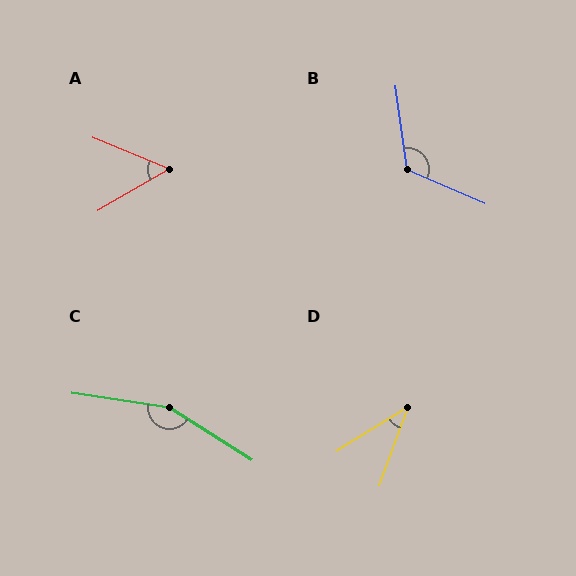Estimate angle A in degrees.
Approximately 52 degrees.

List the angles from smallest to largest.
D (38°), A (52°), B (121°), C (156°).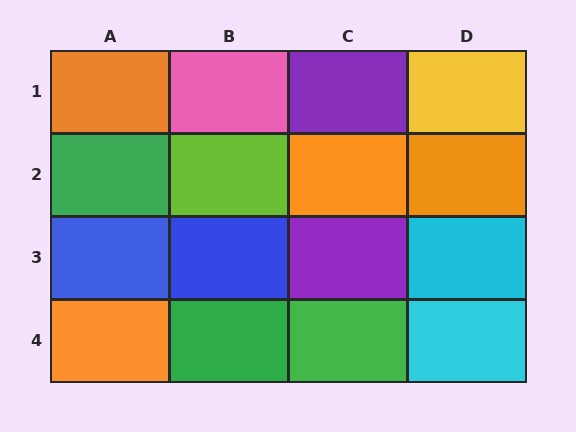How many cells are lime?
1 cell is lime.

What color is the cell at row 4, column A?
Orange.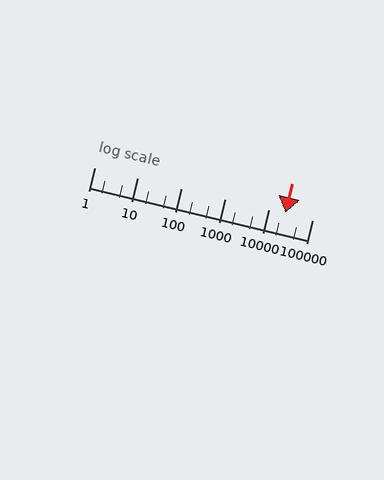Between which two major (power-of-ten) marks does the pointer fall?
The pointer is between 10000 and 100000.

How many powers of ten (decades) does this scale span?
The scale spans 5 decades, from 1 to 100000.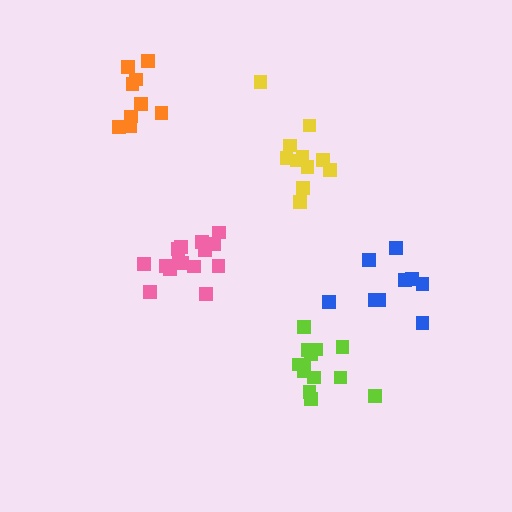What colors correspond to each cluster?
The clusters are colored: pink, orange, yellow, lime, blue.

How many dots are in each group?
Group 1: 15 dots, Group 2: 9 dots, Group 3: 11 dots, Group 4: 13 dots, Group 5: 9 dots (57 total).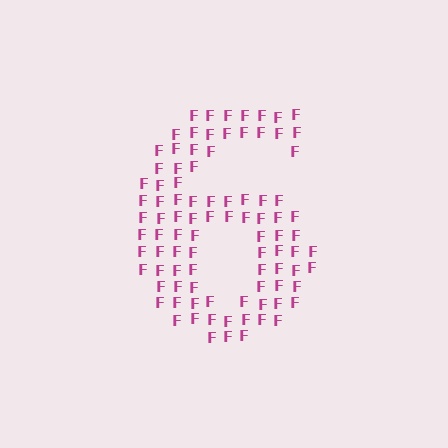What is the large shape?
The large shape is the digit 6.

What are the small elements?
The small elements are letter F's.